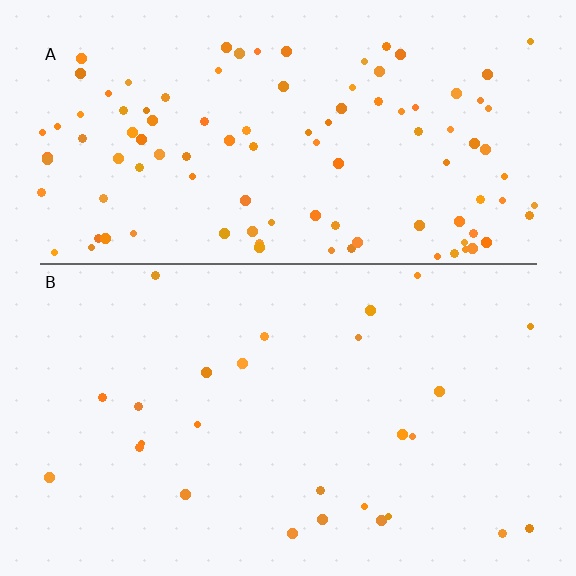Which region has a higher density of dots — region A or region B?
A (the top).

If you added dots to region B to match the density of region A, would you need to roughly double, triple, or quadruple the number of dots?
Approximately quadruple.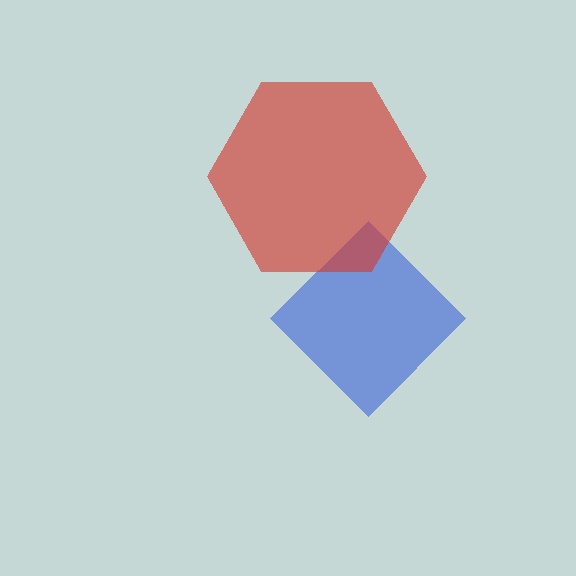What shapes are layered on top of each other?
The layered shapes are: a blue diamond, a red hexagon.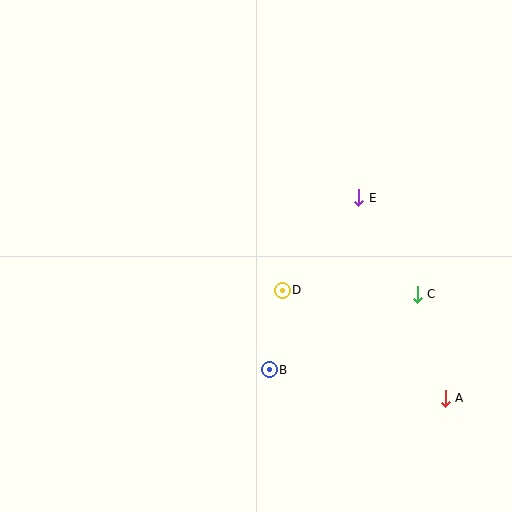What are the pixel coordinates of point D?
Point D is at (282, 290).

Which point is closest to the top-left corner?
Point D is closest to the top-left corner.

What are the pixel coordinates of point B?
Point B is at (269, 370).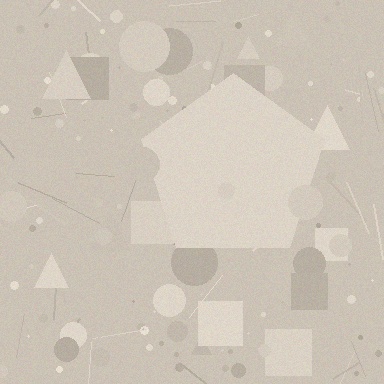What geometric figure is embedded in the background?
A pentagon is embedded in the background.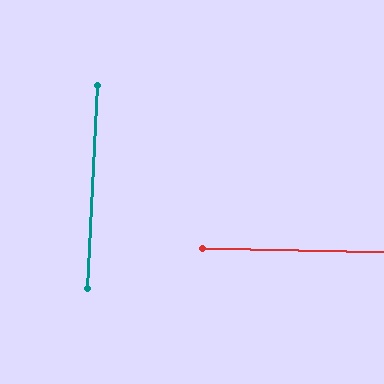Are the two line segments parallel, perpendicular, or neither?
Perpendicular — they meet at approximately 89°.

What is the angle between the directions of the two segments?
Approximately 89 degrees.